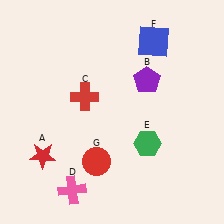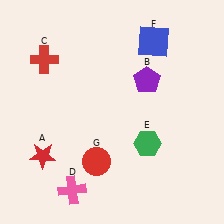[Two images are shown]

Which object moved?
The red cross (C) moved left.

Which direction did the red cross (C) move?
The red cross (C) moved left.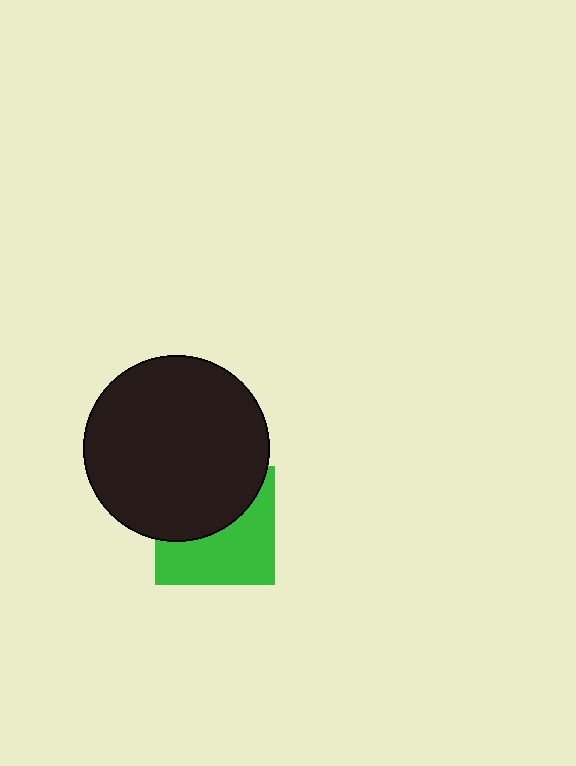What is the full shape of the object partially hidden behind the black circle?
The partially hidden object is a green square.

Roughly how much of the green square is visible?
About half of it is visible (roughly 52%).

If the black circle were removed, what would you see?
You would see the complete green square.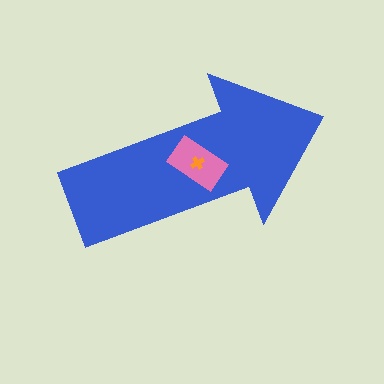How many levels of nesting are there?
3.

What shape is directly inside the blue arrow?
The pink rectangle.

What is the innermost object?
The orange cross.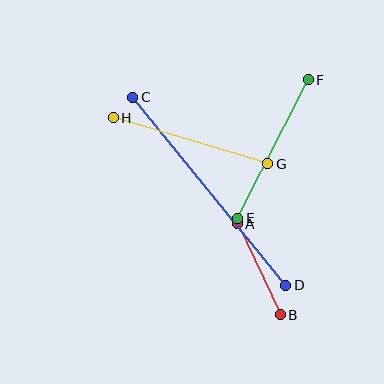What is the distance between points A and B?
The distance is approximately 101 pixels.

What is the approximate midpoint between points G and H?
The midpoint is at approximately (191, 141) pixels.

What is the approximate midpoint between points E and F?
The midpoint is at approximately (273, 149) pixels.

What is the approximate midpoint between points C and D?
The midpoint is at approximately (209, 191) pixels.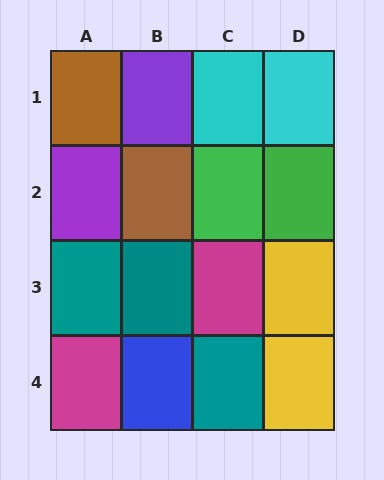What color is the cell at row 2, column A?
Purple.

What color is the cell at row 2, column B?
Brown.